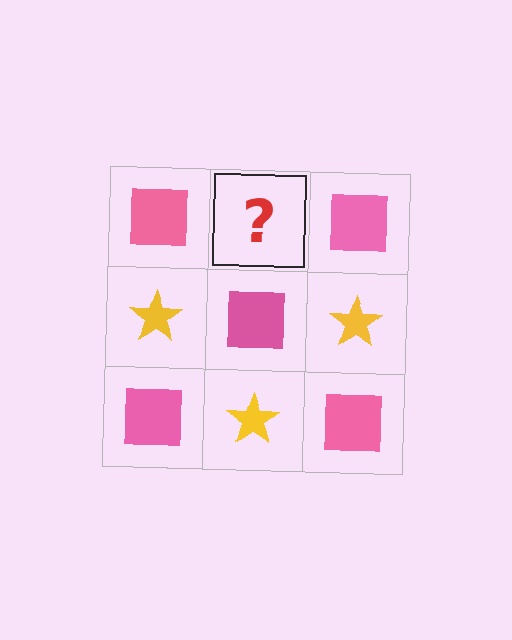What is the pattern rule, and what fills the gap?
The rule is that it alternates pink square and yellow star in a checkerboard pattern. The gap should be filled with a yellow star.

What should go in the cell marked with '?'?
The missing cell should contain a yellow star.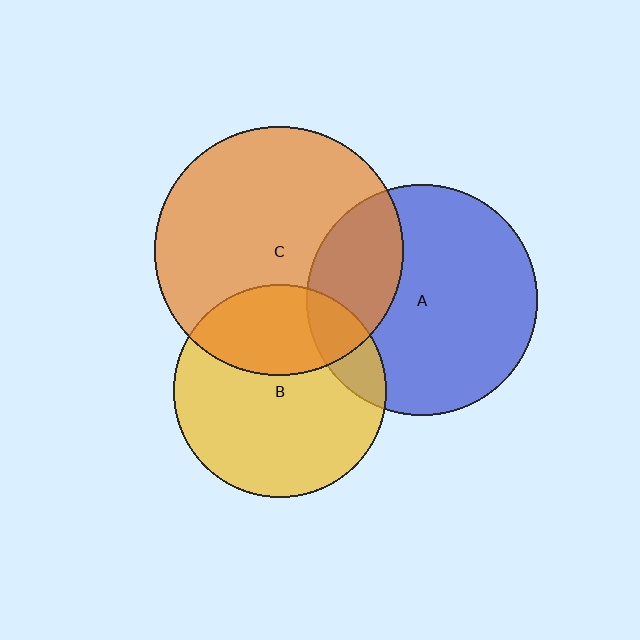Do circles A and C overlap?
Yes.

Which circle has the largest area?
Circle C (orange).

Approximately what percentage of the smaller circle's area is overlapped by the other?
Approximately 25%.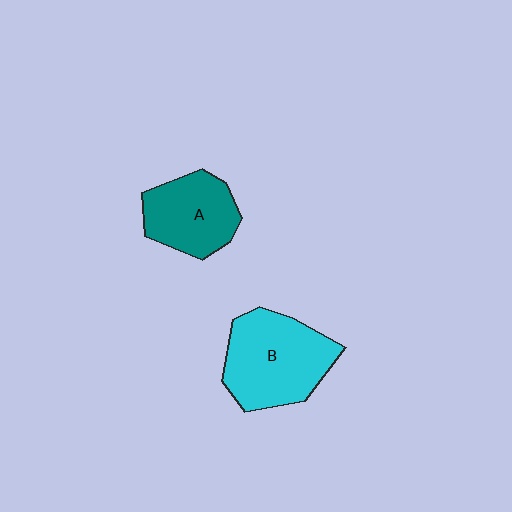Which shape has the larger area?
Shape B (cyan).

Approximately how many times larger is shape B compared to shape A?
Approximately 1.4 times.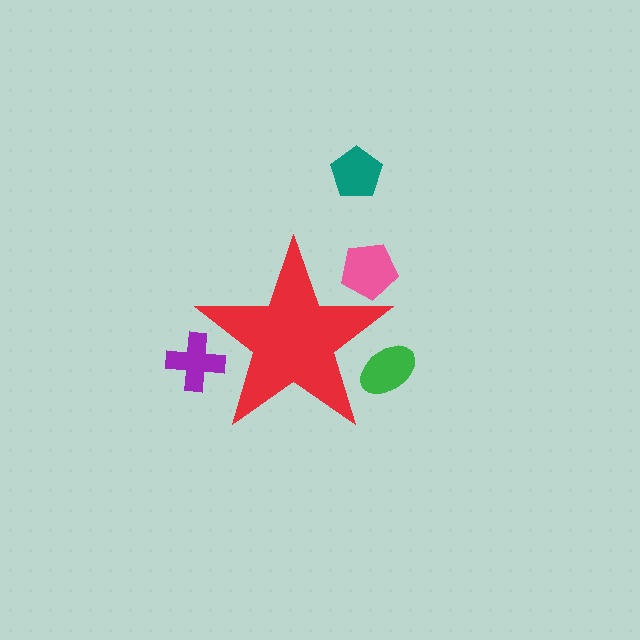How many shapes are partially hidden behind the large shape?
3 shapes are partially hidden.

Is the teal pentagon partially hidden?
No, the teal pentagon is fully visible.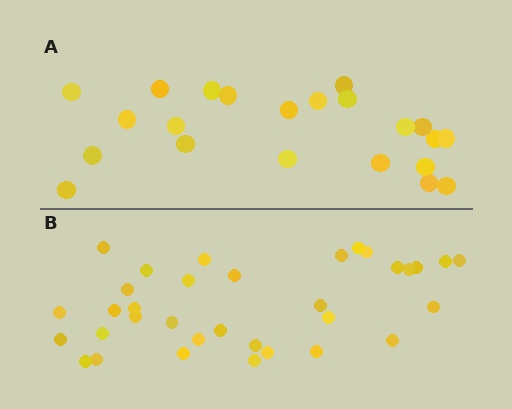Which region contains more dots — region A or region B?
Region B (the bottom region) has more dots.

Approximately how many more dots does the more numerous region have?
Region B has roughly 12 or so more dots than region A.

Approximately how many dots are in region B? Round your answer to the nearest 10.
About 30 dots. (The exact count is 34, which rounds to 30.)